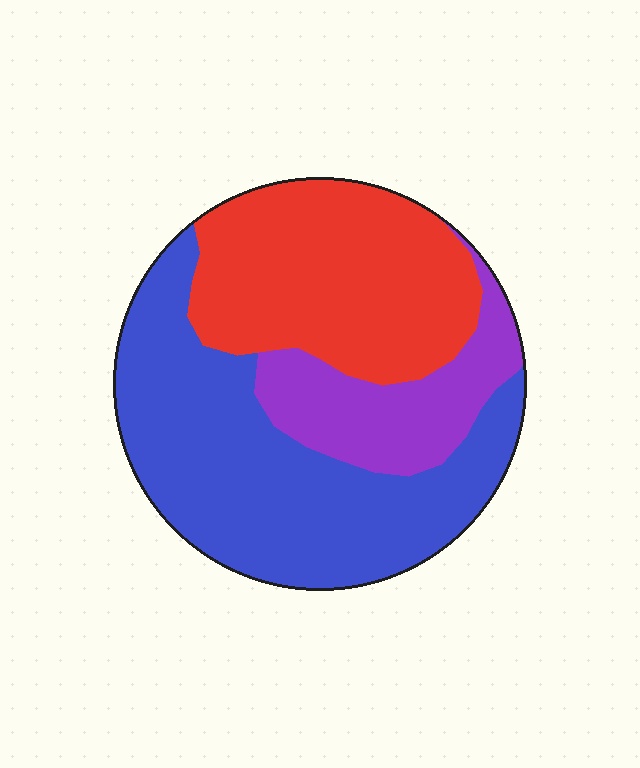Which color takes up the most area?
Blue, at roughly 45%.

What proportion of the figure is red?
Red covers roughly 35% of the figure.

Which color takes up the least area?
Purple, at roughly 20%.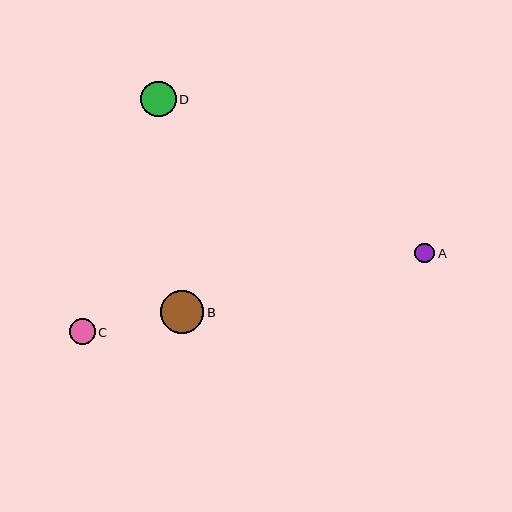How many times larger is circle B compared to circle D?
Circle B is approximately 1.2 times the size of circle D.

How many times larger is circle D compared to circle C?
Circle D is approximately 1.4 times the size of circle C.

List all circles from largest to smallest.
From largest to smallest: B, D, C, A.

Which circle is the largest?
Circle B is the largest with a size of approximately 43 pixels.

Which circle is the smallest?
Circle A is the smallest with a size of approximately 20 pixels.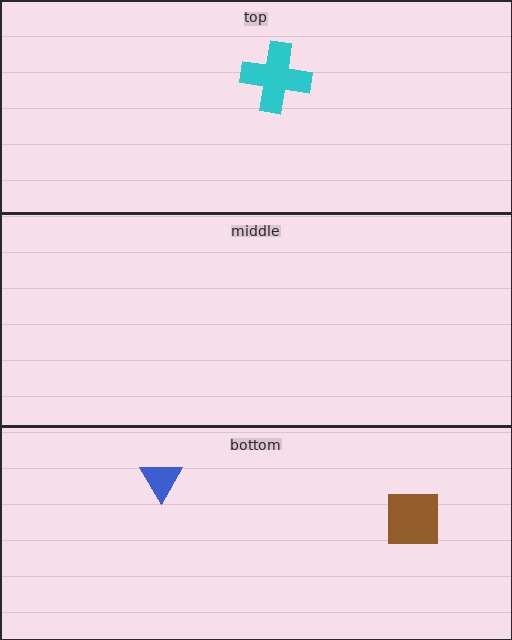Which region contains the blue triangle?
The bottom region.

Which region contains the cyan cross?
The top region.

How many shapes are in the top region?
1.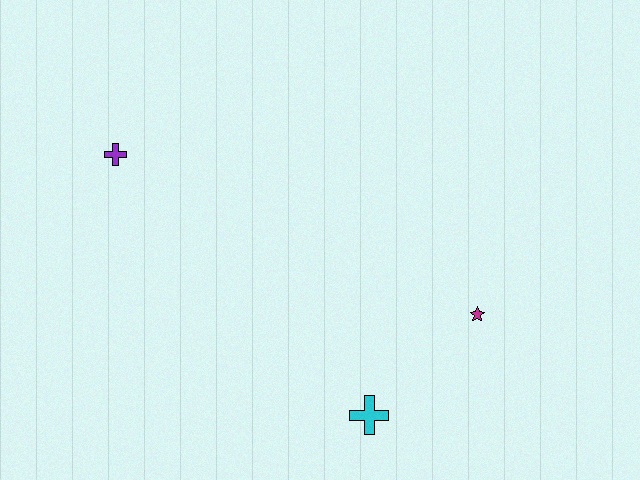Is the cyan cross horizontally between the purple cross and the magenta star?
Yes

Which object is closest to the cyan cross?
The magenta star is closest to the cyan cross.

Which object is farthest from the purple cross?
The magenta star is farthest from the purple cross.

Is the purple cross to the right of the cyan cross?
No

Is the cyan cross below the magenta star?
Yes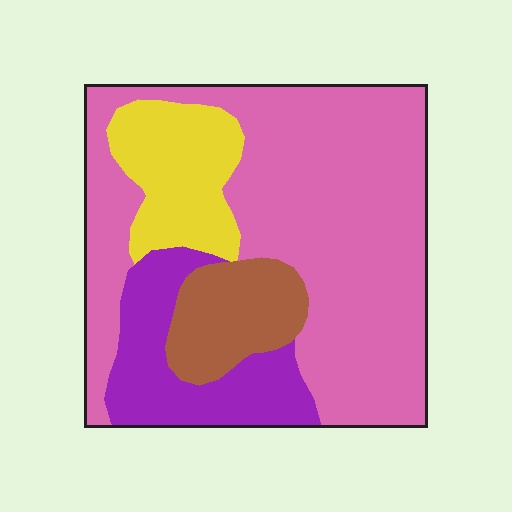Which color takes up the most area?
Pink, at roughly 60%.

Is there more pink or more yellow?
Pink.